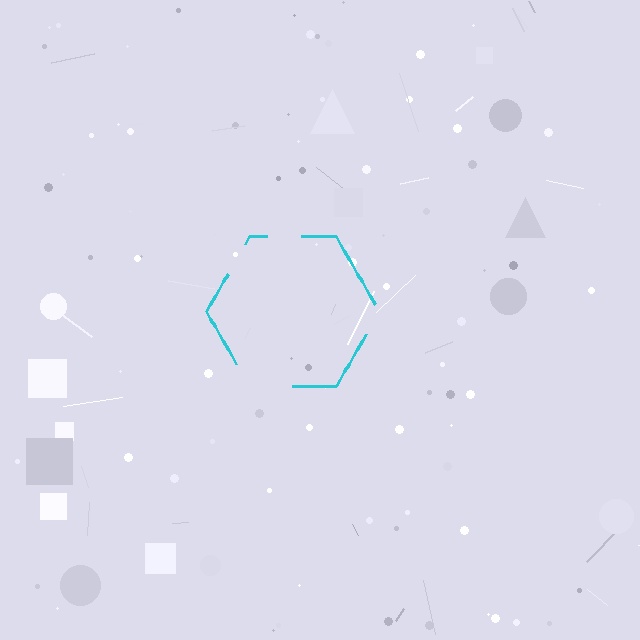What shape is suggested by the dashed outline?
The dashed outline suggests a hexagon.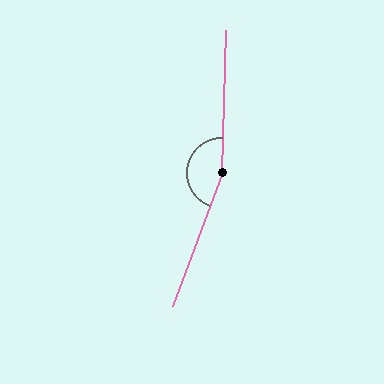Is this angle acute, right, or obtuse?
It is obtuse.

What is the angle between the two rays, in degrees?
Approximately 161 degrees.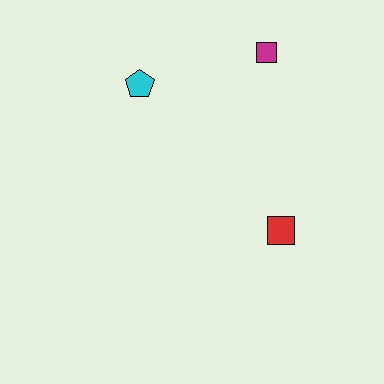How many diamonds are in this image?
There are no diamonds.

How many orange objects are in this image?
There are no orange objects.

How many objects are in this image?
There are 3 objects.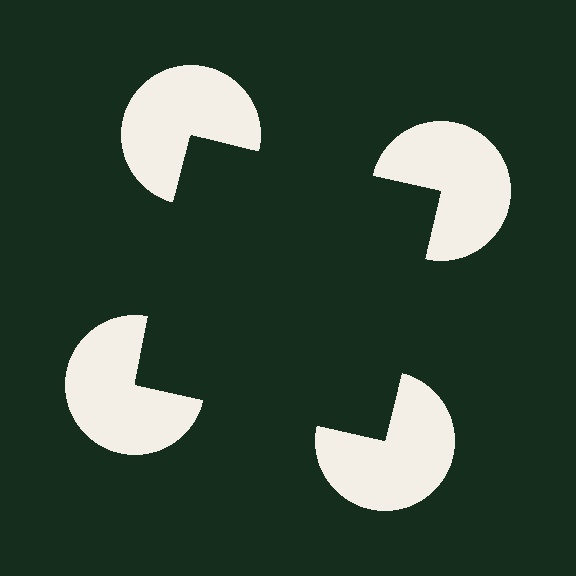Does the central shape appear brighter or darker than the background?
It typically appears slightly darker than the background, even though no actual brightness change is drawn.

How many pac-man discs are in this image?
There are 4 — one at each vertex of the illusory square.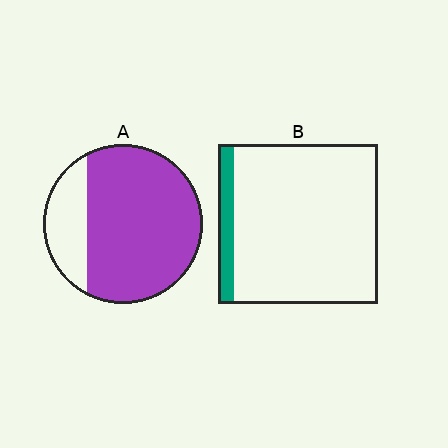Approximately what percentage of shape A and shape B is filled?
A is approximately 80% and B is approximately 10%.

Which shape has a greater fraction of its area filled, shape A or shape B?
Shape A.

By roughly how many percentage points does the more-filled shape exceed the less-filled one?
By roughly 70 percentage points (A over B).